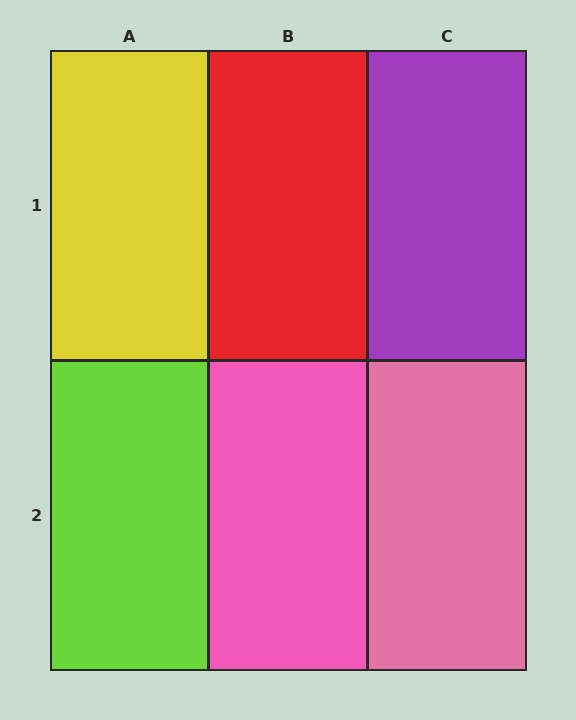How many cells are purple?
1 cell is purple.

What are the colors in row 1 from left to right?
Yellow, red, purple.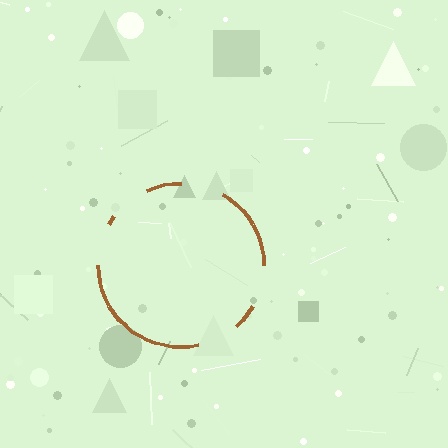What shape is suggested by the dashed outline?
The dashed outline suggests a circle.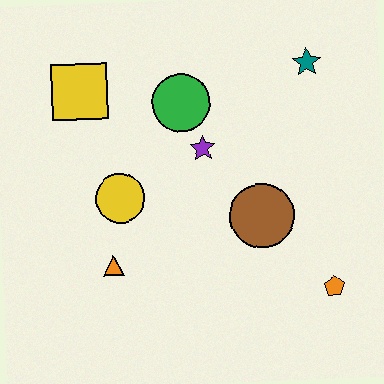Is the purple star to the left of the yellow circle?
No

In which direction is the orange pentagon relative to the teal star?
The orange pentagon is below the teal star.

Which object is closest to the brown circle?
The purple star is closest to the brown circle.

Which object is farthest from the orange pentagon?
The yellow square is farthest from the orange pentagon.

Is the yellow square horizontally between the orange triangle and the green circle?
No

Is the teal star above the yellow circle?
Yes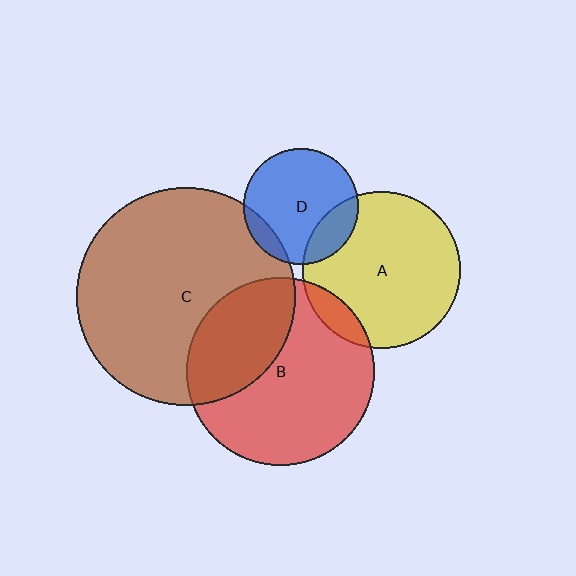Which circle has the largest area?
Circle C (brown).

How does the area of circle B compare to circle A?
Approximately 1.4 times.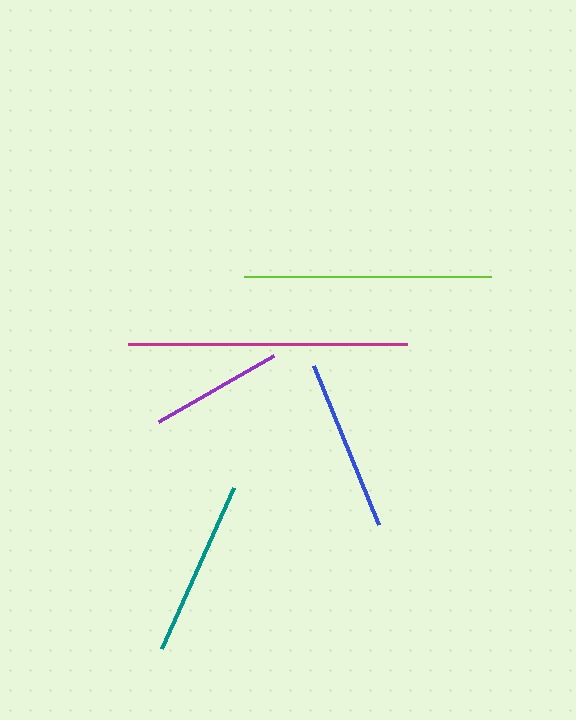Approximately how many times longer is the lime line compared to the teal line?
The lime line is approximately 1.4 times the length of the teal line.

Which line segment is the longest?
The magenta line is the longest at approximately 279 pixels.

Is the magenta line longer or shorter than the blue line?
The magenta line is longer than the blue line.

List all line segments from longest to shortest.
From longest to shortest: magenta, lime, teal, blue, purple.